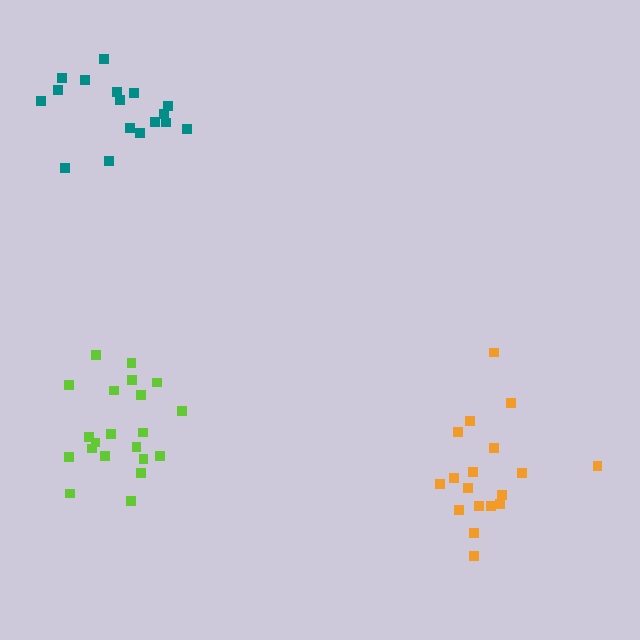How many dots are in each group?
Group 1: 21 dots, Group 2: 18 dots, Group 3: 17 dots (56 total).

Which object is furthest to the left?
The teal cluster is leftmost.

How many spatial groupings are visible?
There are 3 spatial groupings.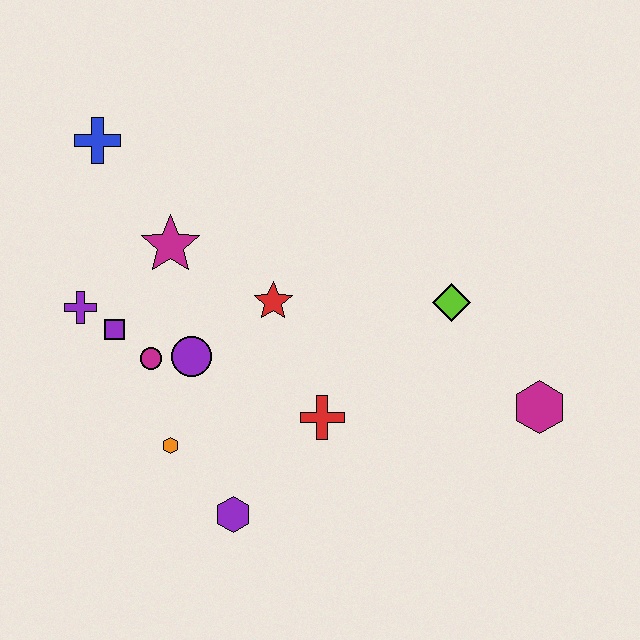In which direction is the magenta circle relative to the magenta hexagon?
The magenta circle is to the left of the magenta hexagon.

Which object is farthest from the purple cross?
The magenta hexagon is farthest from the purple cross.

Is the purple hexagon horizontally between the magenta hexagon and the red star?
No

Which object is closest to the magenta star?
The purple square is closest to the magenta star.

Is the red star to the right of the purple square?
Yes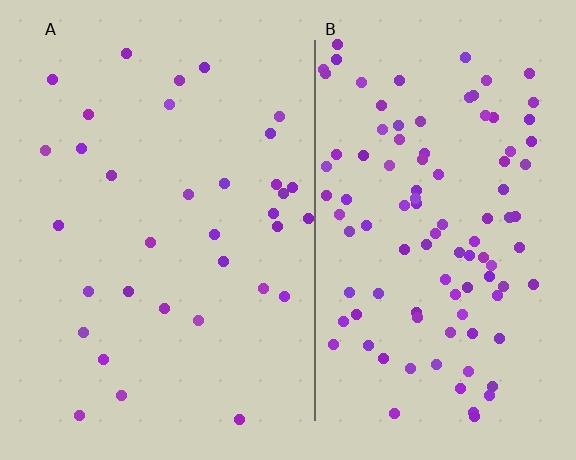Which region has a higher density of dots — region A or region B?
B (the right).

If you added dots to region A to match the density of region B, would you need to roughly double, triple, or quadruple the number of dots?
Approximately triple.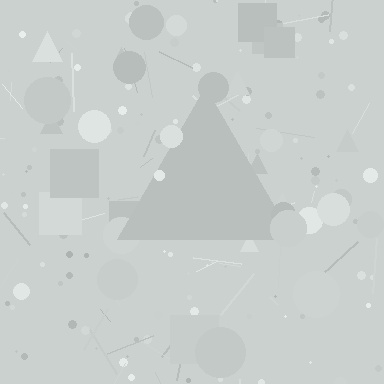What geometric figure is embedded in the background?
A triangle is embedded in the background.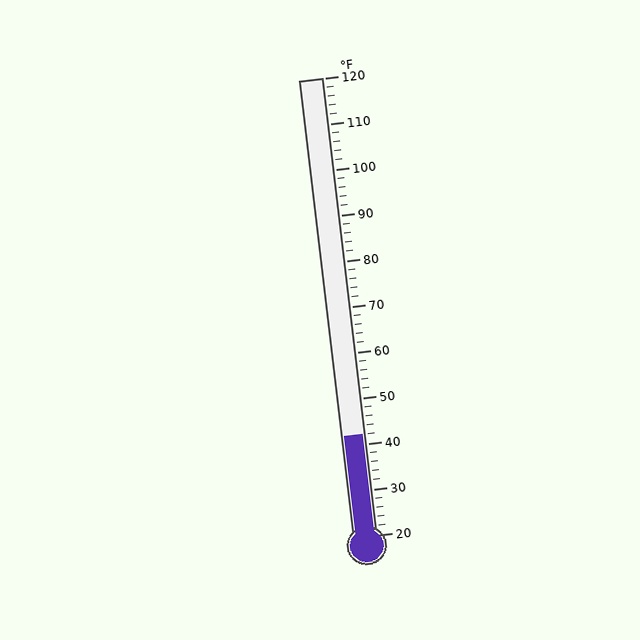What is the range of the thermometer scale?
The thermometer scale ranges from 20°F to 120°F.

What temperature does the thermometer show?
The thermometer shows approximately 42°F.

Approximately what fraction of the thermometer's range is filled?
The thermometer is filled to approximately 20% of its range.